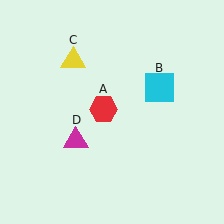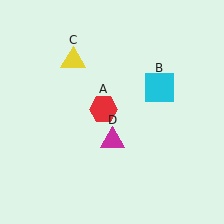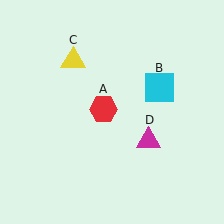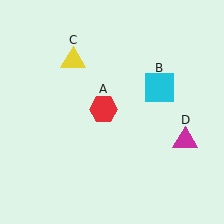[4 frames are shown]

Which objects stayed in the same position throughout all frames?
Red hexagon (object A) and cyan square (object B) and yellow triangle (object C) remained stationary.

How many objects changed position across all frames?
1 object changed position: magenta triangle (object D).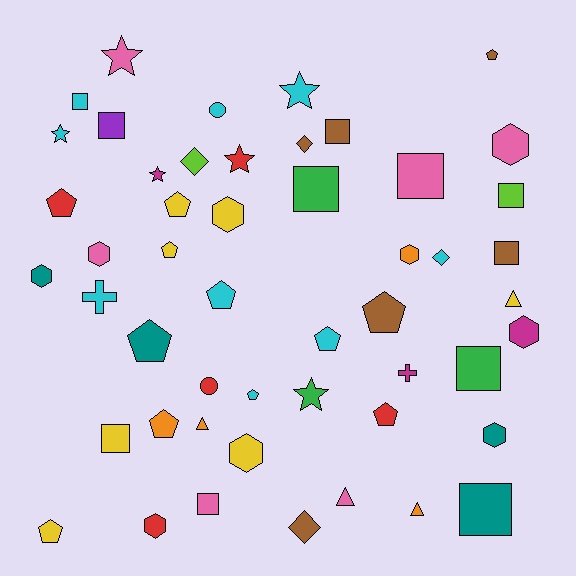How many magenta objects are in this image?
There are 3 magenta objects.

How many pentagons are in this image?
There are 12 pentagons.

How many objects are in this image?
There are 50 objects.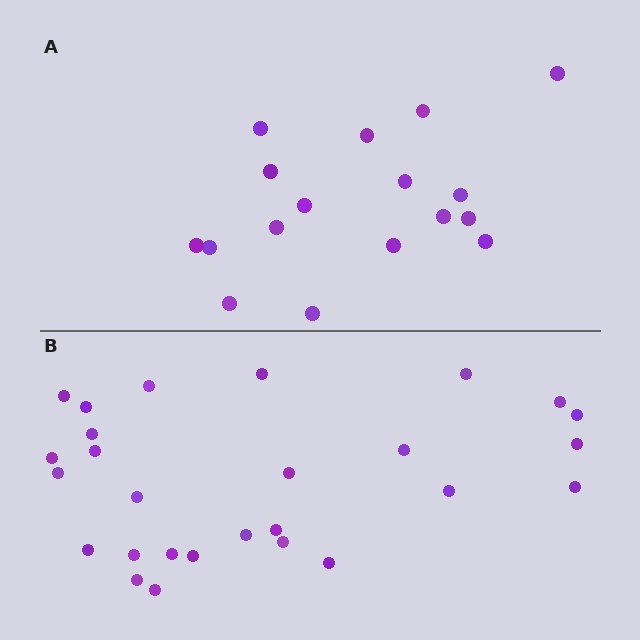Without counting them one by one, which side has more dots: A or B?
Region B (the bottom region) has more dots.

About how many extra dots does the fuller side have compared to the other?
Region B has roughly 10 or so more dots than region A.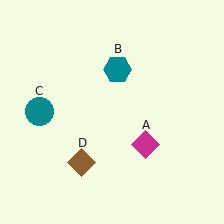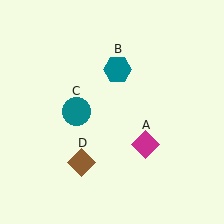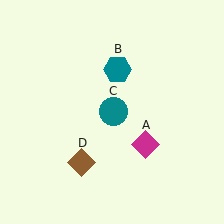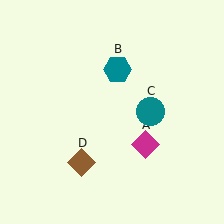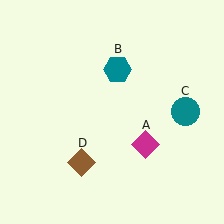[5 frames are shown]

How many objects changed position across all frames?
1 object changed position: teal circle (object C).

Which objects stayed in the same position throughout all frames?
Magenta diamond (object A) and teal hexagon (object B) and brown diamond (object D) remained stationary.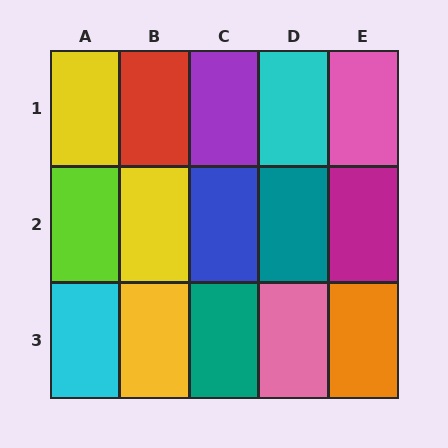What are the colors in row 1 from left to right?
Yellow, red, purple, cyan, pink.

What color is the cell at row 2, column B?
Yellow.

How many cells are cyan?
2 cells are cyan.